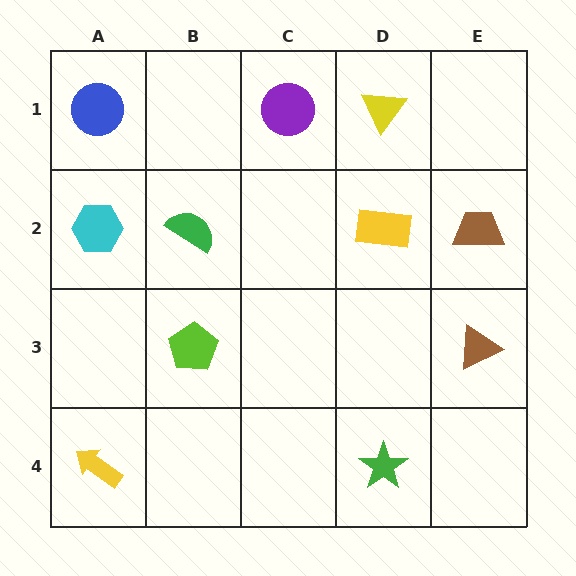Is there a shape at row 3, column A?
No, that cell is empty.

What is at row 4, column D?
A green star.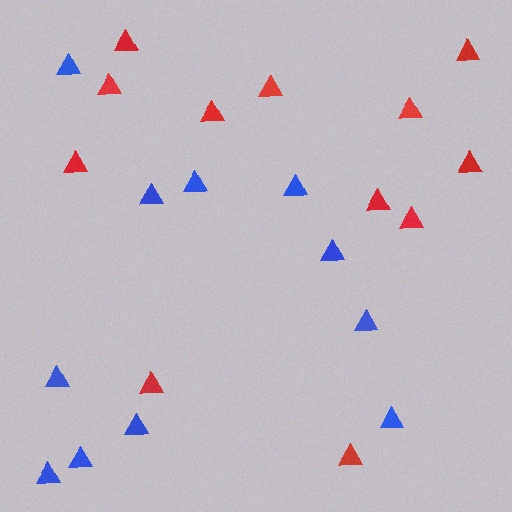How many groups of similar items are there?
There are 2 groups: one group of blue triangles (11) and one group of red triangles (12).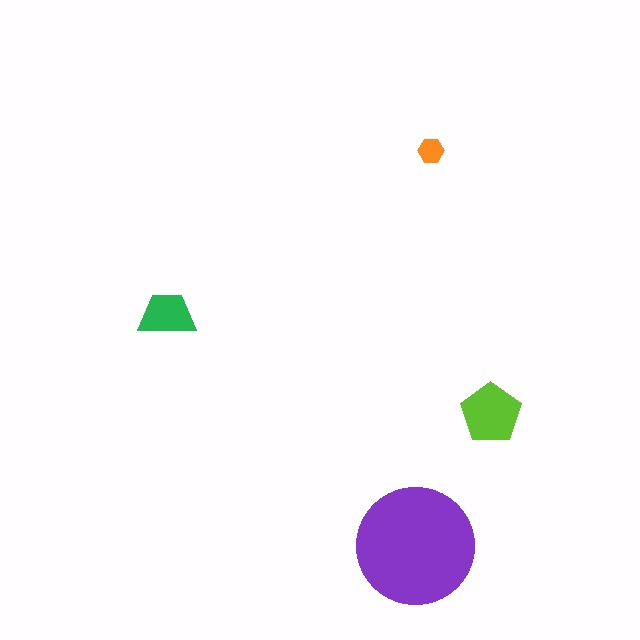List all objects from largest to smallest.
The purple circle, the lime pentagon, the green trapezoid, the orange hexagon.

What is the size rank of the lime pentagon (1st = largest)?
2nd.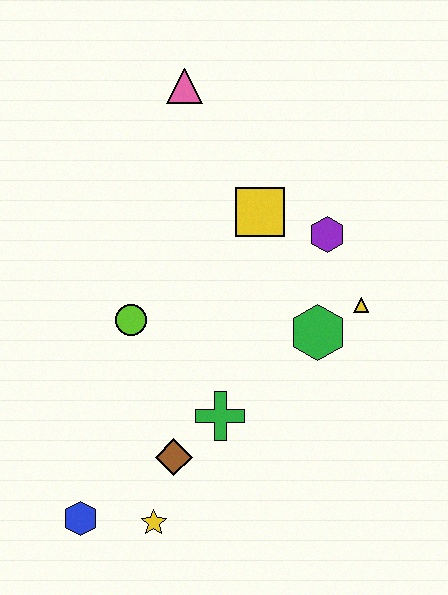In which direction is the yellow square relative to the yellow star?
The yellow square is above the yellow star.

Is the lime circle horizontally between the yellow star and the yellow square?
No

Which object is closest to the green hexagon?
The yellow triangle is closest to the green hexagon.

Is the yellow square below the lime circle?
No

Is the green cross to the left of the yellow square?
Yes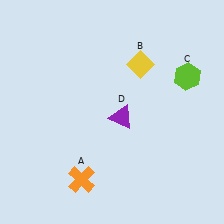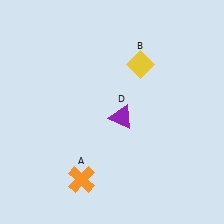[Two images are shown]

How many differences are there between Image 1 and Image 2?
There is 1 difference between the two images.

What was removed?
The lime hexagon (C) was removed in Image 2.